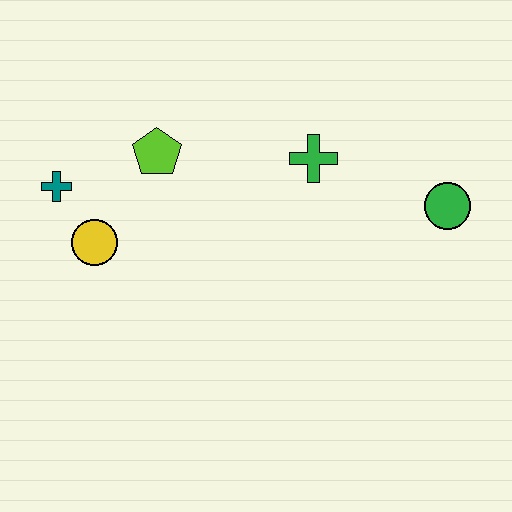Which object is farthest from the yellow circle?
The green circle is farthest from the yellow circle.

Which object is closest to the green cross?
The green circle is closest to the green cross.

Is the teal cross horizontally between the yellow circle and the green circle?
No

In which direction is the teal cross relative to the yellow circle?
The teal cross is above the yellow circle.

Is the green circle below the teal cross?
Yes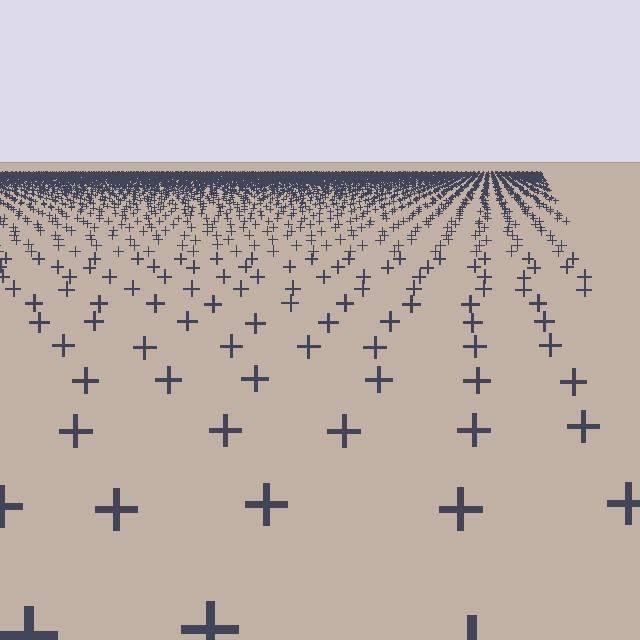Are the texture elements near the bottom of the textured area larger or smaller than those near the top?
Larger. Near the bottom, elements are closer to the viewer and appear at a bigger on-screen size.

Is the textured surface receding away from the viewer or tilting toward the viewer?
The surface is receding away from the viewer. Texture elements get smaller and denser toward the top.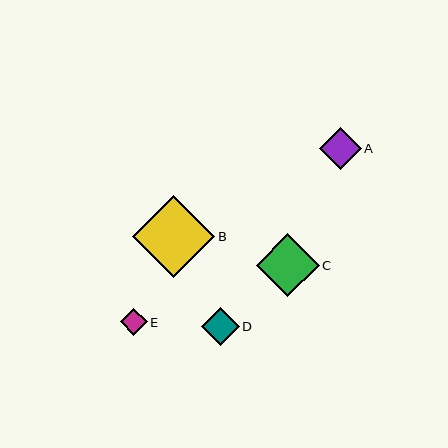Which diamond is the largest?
Diamond B is the largest with a size of approximately 82 pixels.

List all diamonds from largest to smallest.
From largest to smallest: B, C, A, D, E.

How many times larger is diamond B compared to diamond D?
Diamond B is approximately 2.2 times the size of diamond D.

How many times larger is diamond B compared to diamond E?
Diamond B is approximately 3.0 times the size of diamond E.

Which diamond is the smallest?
Diamond E is the smallest with a size of approximately 27 pixels.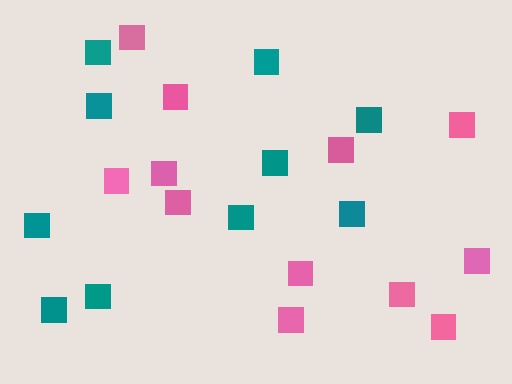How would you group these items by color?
There are 2 groups: one group of teal squares (10) and one group of pink squares (12).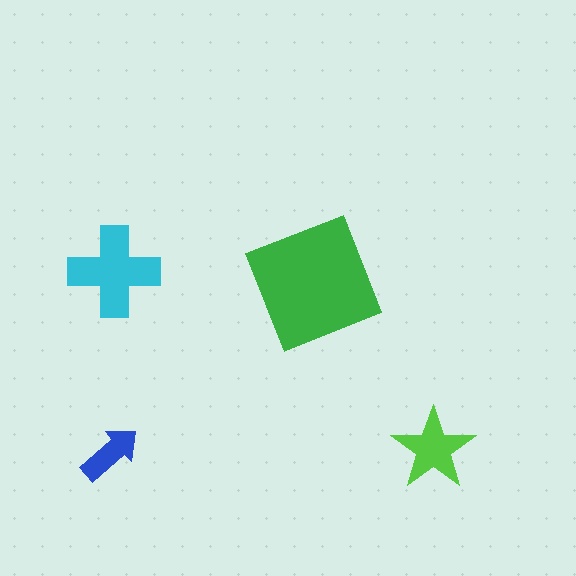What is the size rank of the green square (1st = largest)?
1st.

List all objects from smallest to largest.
The blue arrow, the lime star, the cyan cross, the green square.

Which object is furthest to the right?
The lime star is rightmost.